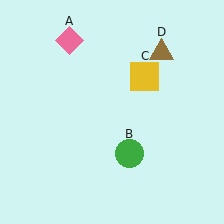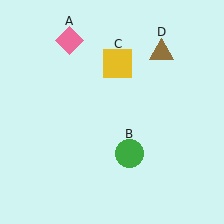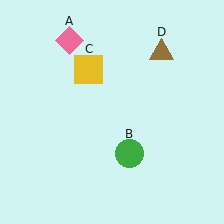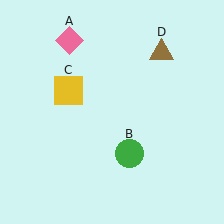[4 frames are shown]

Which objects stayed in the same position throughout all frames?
Pink diamond (object A) and green circle (object B) and brown triangle (object D) remained stationary.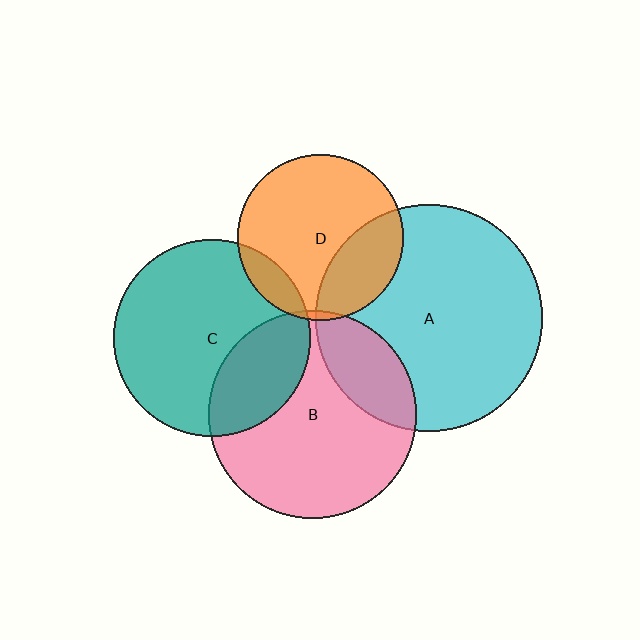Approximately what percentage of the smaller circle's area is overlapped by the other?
Approximately 20%.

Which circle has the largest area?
Circle A (cyan).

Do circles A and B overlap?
Yes.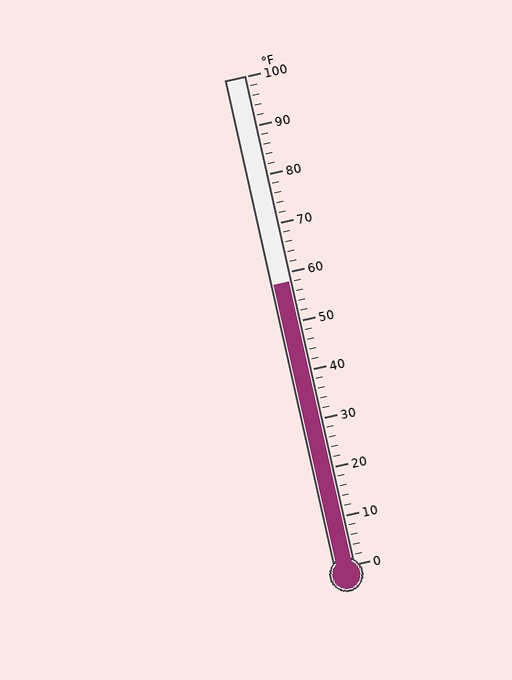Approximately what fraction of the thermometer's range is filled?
The thermometer is filled to approximately 60% of its range.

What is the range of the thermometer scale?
The thermometer scale ranges from 0°F to 100°F.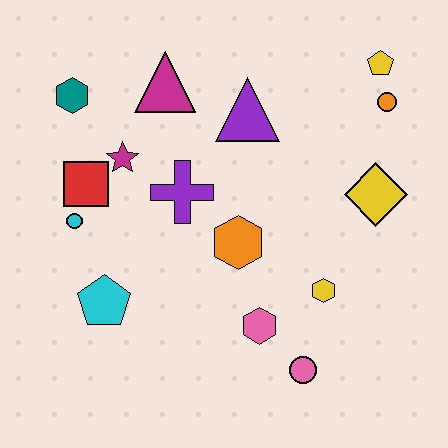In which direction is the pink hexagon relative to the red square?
The pink hexagon is to the right of the red square.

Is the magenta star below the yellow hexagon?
No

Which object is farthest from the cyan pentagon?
The yellow pentagon is farthest from the cyan pentagon.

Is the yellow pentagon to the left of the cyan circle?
No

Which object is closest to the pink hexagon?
The pink circle is closest to the pink hexagon.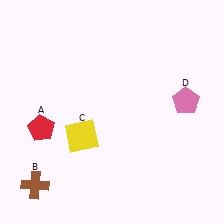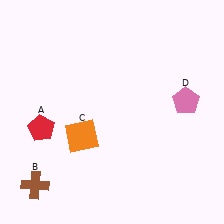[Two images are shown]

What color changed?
The square (C) changed from yellow in Image 1 to orange in Image 2.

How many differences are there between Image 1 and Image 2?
There is 1 difference between the two images.